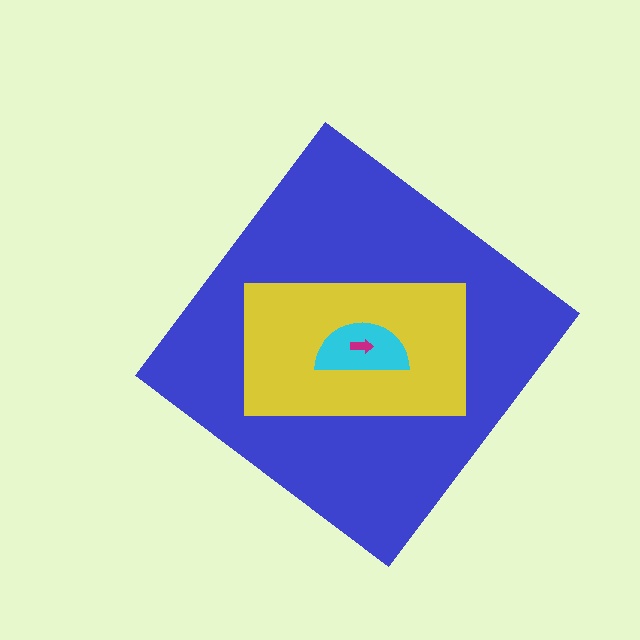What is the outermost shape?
The blue diamond.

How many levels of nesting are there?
4.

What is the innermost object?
The magenta arrow.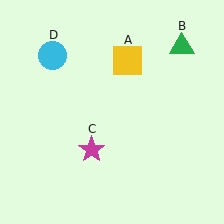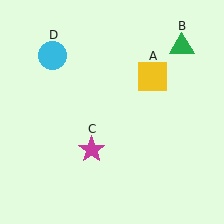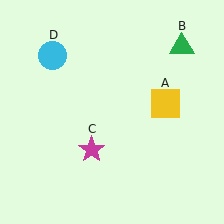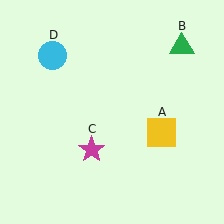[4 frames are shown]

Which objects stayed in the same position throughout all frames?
Green triangle (object B) and magenta star (object C) and cyan circle (object D) remained stationary.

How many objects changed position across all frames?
1 object changed position: yellow square (object A).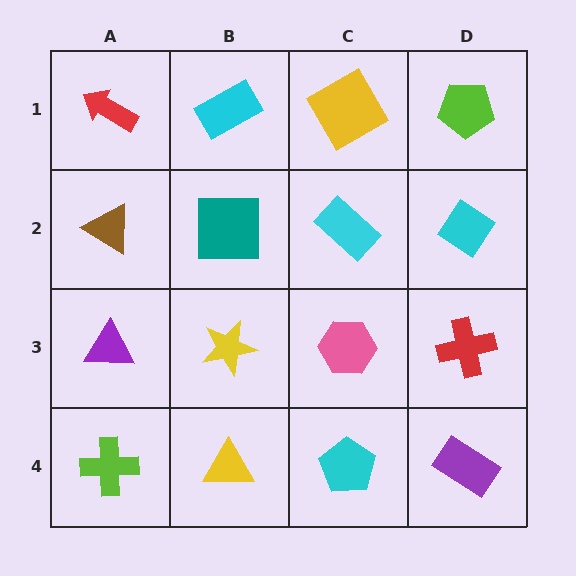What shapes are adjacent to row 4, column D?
A red cross (row 3, column D), a cyan pentagon (row 4, column C).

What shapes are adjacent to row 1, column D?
A cyan diamond (row 2, column D), a yellow square (row 1, column C).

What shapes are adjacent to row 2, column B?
A cyan rectangle (row 1, column B), a yellow star (row 3, column B), a brown triangle (row 2, column A), a cyan rectangle (row 2, column C).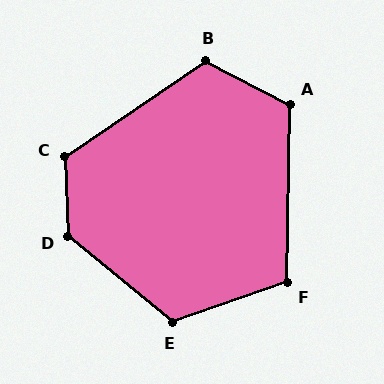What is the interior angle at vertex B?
Approximately 119 degrees (obtuse).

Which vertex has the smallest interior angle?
F, at approximately 110 degrees.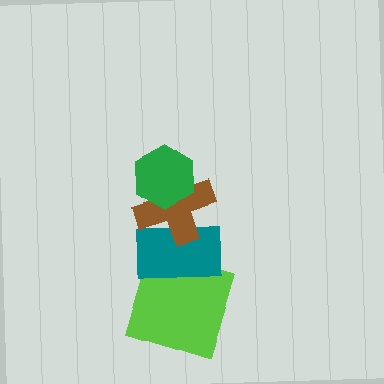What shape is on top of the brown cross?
The green hexagon is on top of the brown cross.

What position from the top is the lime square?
The lime square is 4th from the top.